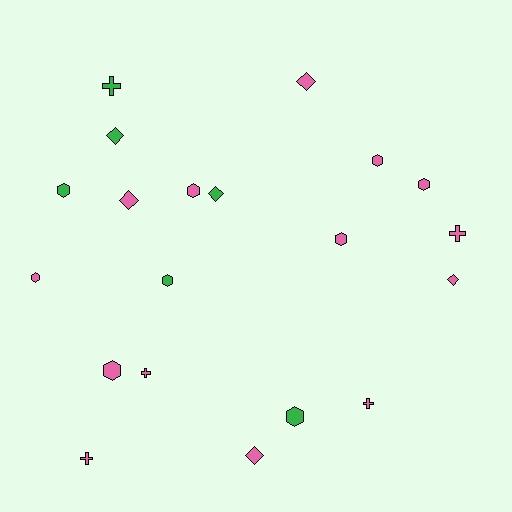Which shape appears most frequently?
Hexagon, with 9 objects.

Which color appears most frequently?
Pink, with 14 objects.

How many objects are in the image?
There are 20 objects.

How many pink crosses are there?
There are 4 pink crosses.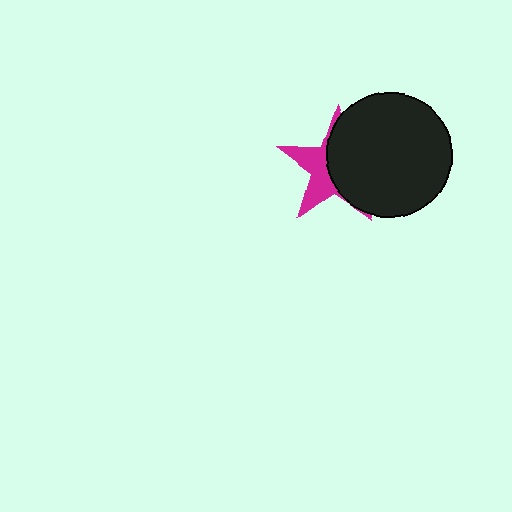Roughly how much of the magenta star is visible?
A small part of it is visible (roughly 42%).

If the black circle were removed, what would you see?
You would see the complete magenta star.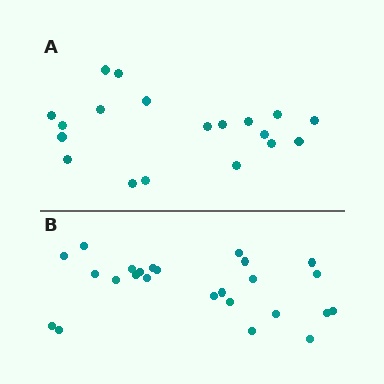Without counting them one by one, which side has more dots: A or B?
Region B (the bottom region) has more dots.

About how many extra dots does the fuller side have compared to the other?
Region B has about 6 more dots than region A.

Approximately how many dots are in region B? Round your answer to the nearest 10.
About 20 dots. (The exact count is 25, which rounds to 20.)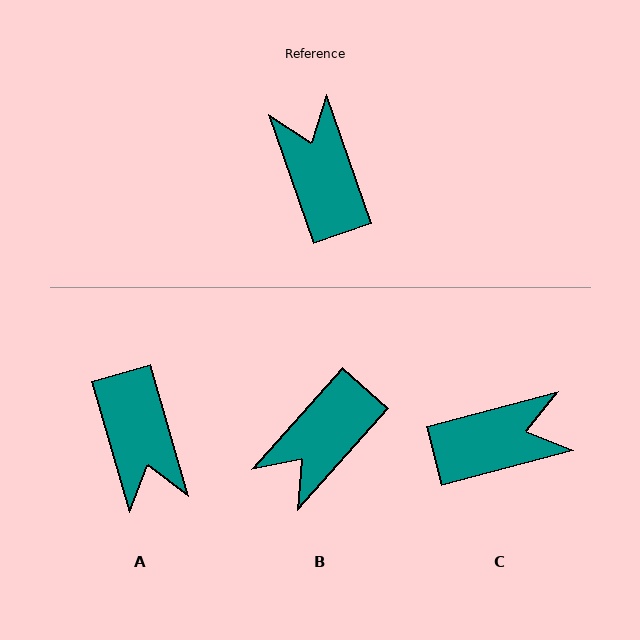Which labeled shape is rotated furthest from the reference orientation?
A, about 177 degrees away.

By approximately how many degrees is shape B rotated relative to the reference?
Approximately 120 degrees counter-clockwise.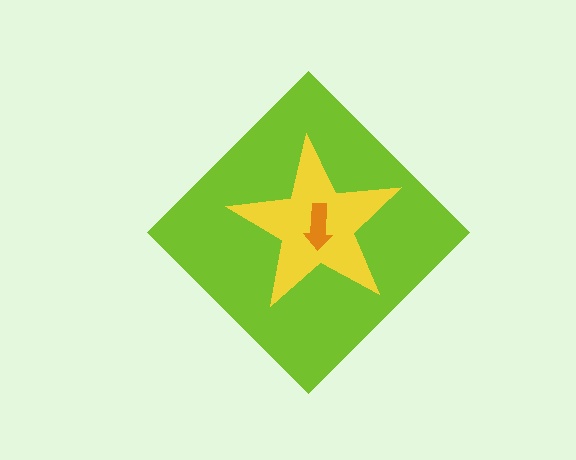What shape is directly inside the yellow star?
The orange arrow.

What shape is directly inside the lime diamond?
The yellow star.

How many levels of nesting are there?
3.